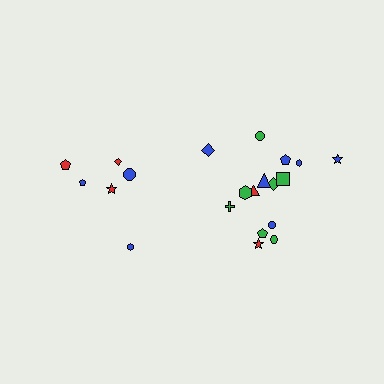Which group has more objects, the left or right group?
The right group.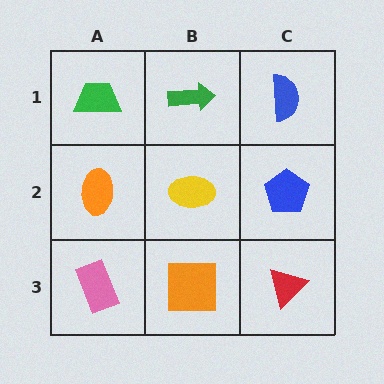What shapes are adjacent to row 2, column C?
A blue semicircle (row 1, column C), a red triangle (row 3, column C), a yellow ellipse (row 2, column B).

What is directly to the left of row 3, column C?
An orange square.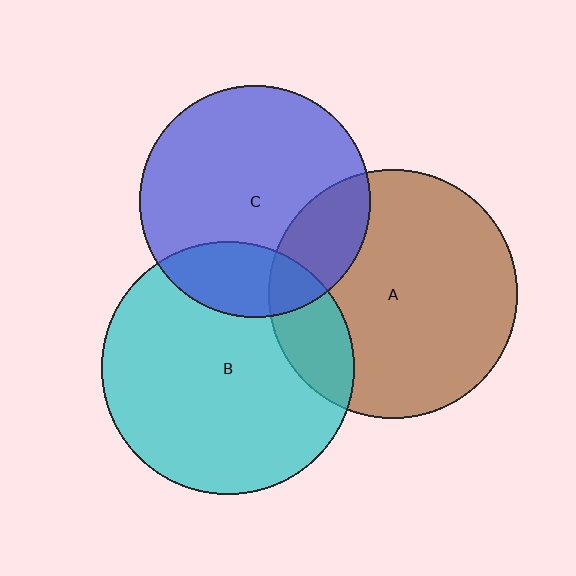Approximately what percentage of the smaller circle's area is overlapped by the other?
Approximately 15%.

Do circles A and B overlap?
Yes.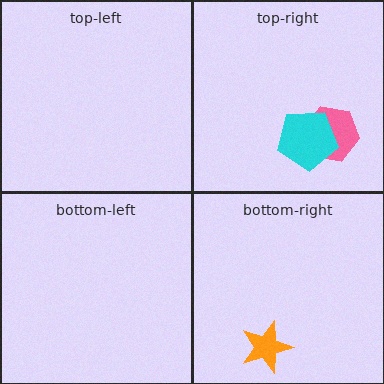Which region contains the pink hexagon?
The top-right region.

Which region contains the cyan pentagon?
The top-right region.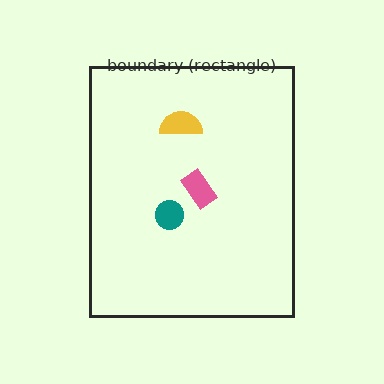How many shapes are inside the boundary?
3 inside, 0 outside.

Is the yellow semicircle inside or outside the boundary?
Inside.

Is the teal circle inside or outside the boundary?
Inside.